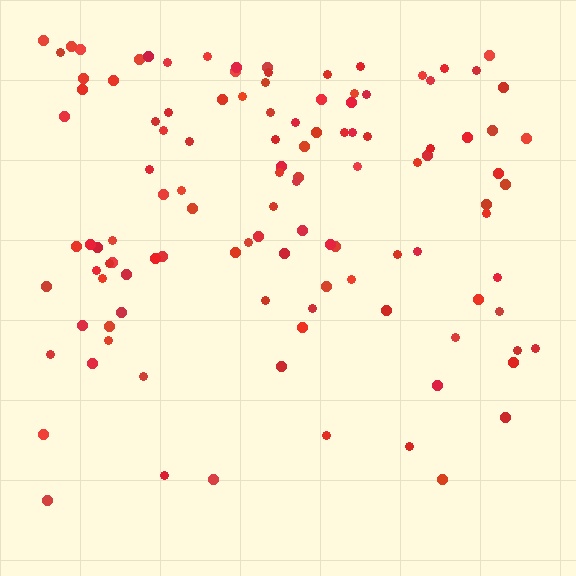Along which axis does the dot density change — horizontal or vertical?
Vertical.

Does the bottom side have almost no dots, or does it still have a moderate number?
Still a moderate number, just noticeably fewer than the top.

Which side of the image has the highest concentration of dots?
The top.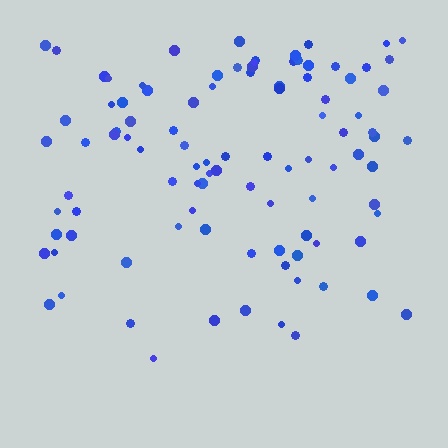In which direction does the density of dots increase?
From bottom to top, with the top side densest.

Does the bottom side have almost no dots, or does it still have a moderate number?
Still a moderate number, just noticeably fewer than the top.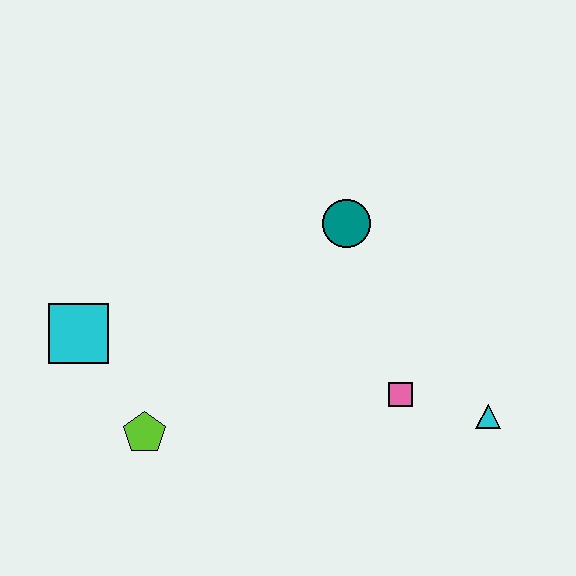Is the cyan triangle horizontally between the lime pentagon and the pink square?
No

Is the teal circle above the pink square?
Yes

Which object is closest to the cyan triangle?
The pink square is closest to the cyan triangle.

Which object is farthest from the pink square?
The cyan square is farthest from the pink square.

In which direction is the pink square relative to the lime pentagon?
The pink square is to the right of the lime pentagon.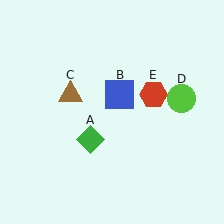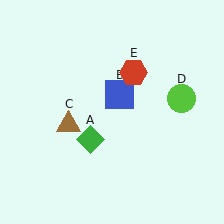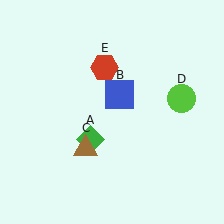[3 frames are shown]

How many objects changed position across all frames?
2 objects changed position: brown triangle (object C), red hexagon (object E).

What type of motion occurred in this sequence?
The brown triangle (object C), red hexagon (object E) rotated counterclockwise around the center of the scene.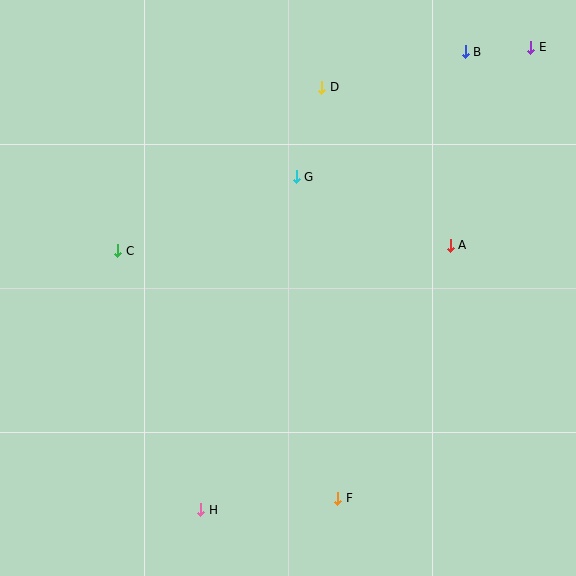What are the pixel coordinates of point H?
Point H is at (201, 510).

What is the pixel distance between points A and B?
The distance between A and B is 194 pixels.